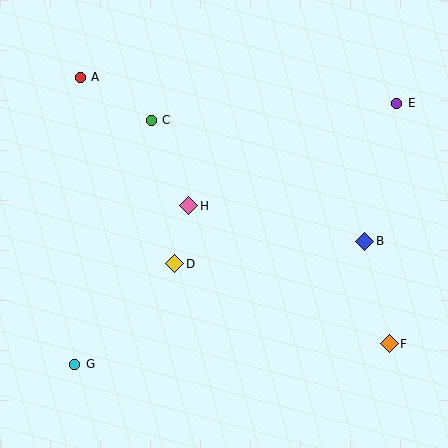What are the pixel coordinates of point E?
Point E is at (397, 103).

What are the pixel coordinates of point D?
Point D is at (175, 264).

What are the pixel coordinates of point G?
Point G is at (75, 364).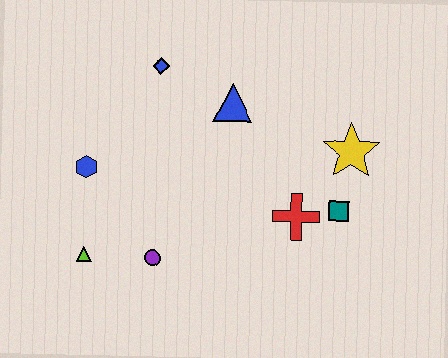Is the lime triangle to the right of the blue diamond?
No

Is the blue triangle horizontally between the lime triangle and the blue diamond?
No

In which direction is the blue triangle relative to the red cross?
The blue triangle is above the red cross.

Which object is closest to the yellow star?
The teal square is closest to the yellow star.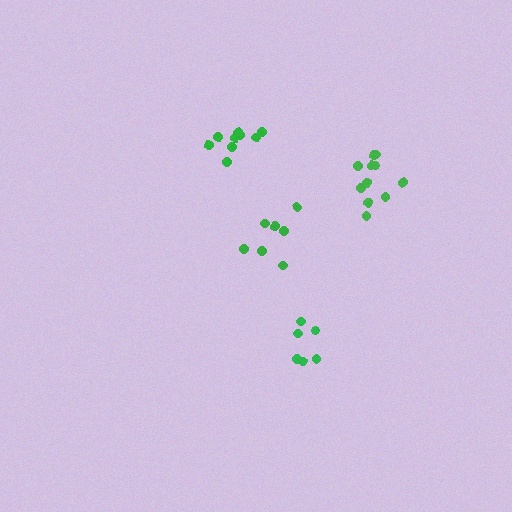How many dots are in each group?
Group 1: 6 dots, Group 2: 7 dots, Group 3: 11 dots, Group 4: 9 dots (33 total).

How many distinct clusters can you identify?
There are 4 distinct clusters.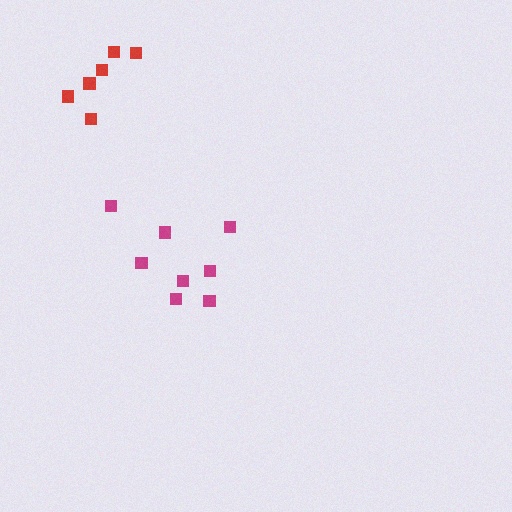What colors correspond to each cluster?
The clusters are colored: magenta, red.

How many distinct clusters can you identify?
There are 2 distinct clusters.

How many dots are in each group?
Group 1: 8 dots, Group 2: 6 dots (14 total).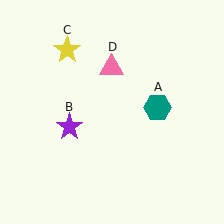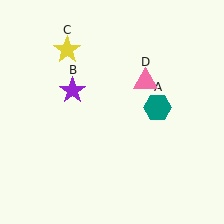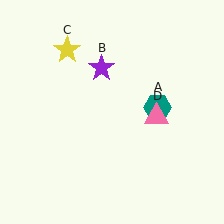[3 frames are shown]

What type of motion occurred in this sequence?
The purple star (object B), pink triangle (object D) rotated clockwise around the center of the scene.